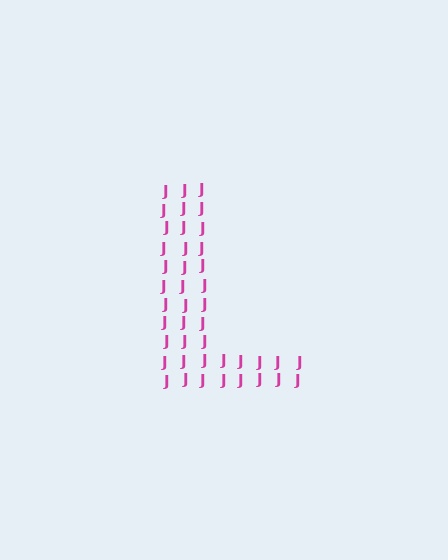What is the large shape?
The large shape is the letter L.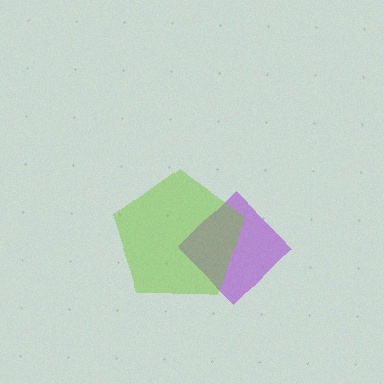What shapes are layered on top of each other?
The layered shapes are: a purple diamond, a lime pentagon.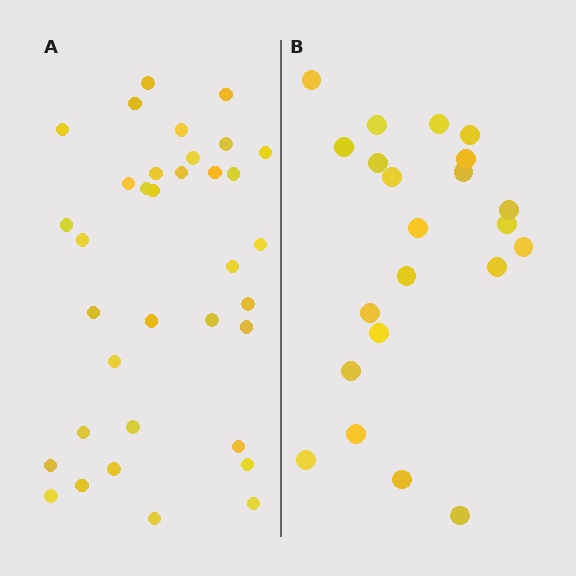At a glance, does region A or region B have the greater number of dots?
Region A (the left region) has more dots.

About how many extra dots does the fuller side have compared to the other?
Region A has approximately 15 more dots than region B.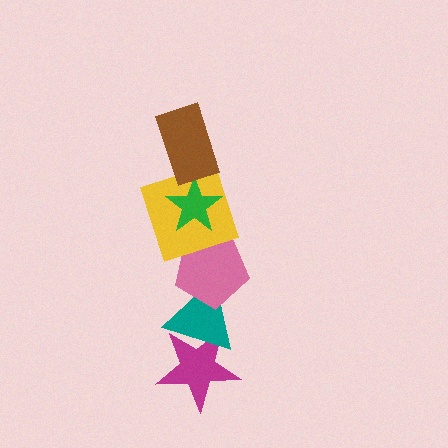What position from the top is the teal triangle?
The teal triangle is 5th from the top.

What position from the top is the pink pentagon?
The pink pentagon is 4th from the top.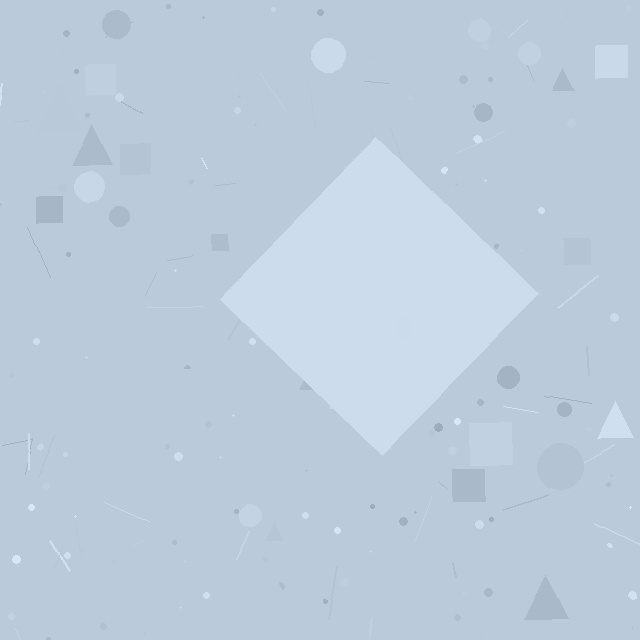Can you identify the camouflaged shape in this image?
The camouflaged shape is a diamond.